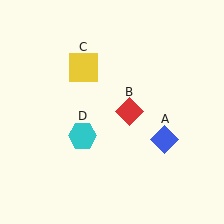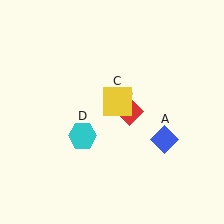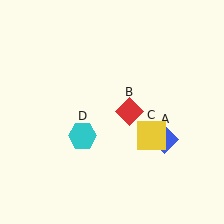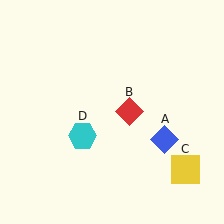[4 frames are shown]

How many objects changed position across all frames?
1 object changed position: yellow square (object C).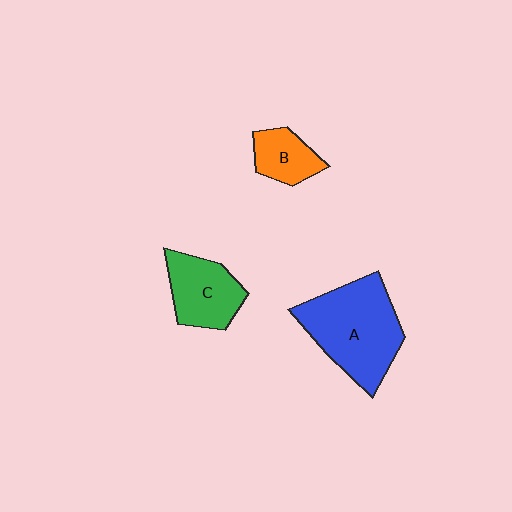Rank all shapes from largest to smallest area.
From largest to smallest: A (blue), C (green), B (orange).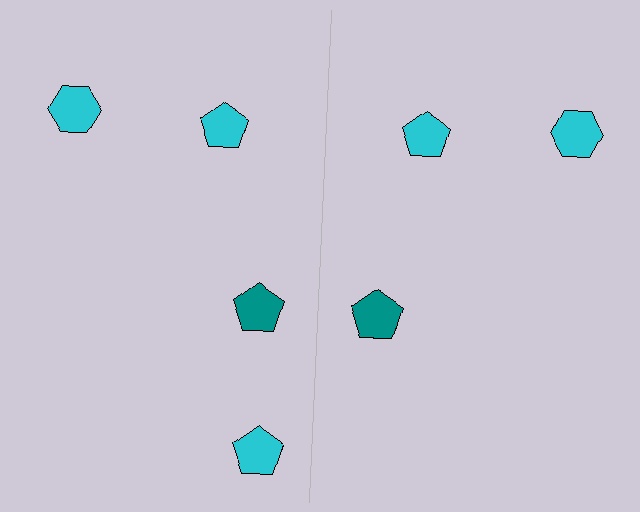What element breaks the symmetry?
A cyan pentagon is missing from the right side.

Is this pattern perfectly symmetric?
No, the pattern is not perfectly symmetric. A cyan pentagon is missing from the right side.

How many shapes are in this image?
There are 7 shapes in this image.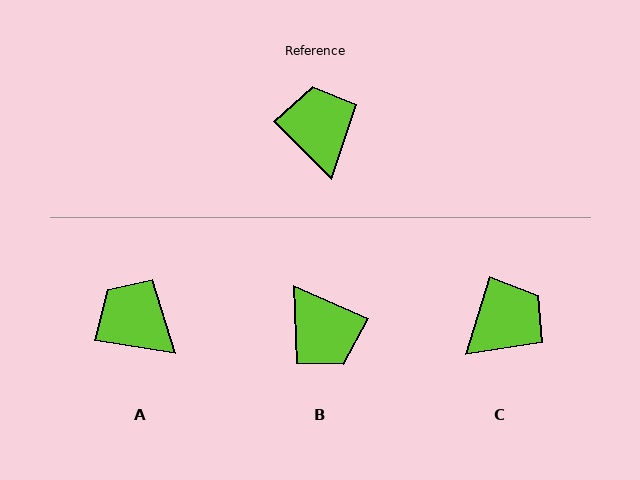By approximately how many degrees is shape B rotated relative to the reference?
Approximately 160 degrees clockwise.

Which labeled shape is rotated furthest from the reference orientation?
B, about 160 degrees away.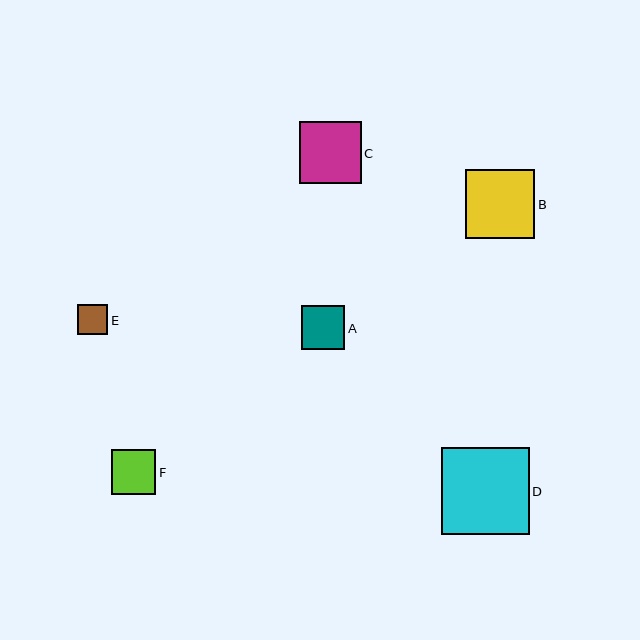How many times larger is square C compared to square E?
Square C is approximately 2.1 times the size of square E.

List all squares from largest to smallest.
From largest to smallest: D, B, C, F, A, E.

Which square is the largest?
Square D is the largest with a size of approximately 87 pixels.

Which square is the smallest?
Square E is the smallest with a size of approximately 30 pixels.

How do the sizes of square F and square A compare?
Square F and square A are approximately the same size.